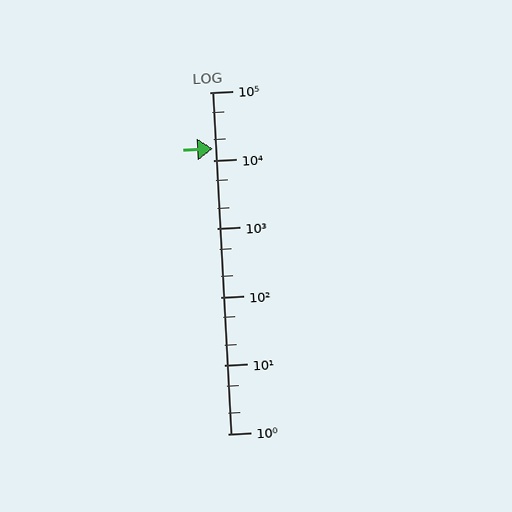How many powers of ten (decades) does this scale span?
The scale spans 5 decades, from 1 to 100000.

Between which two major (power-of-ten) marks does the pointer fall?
The pointer is between 10000 and 100000.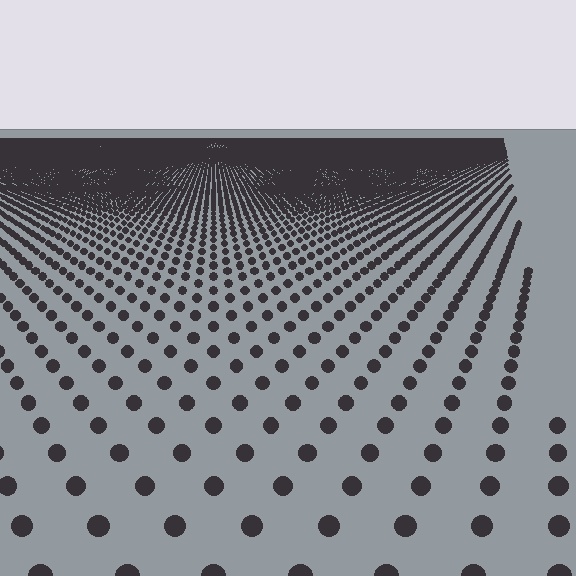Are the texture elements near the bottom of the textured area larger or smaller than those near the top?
Larger. Near the bottom, elements are closer to the viewer and appear at a bigger on-screen size.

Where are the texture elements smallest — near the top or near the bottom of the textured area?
Near the top.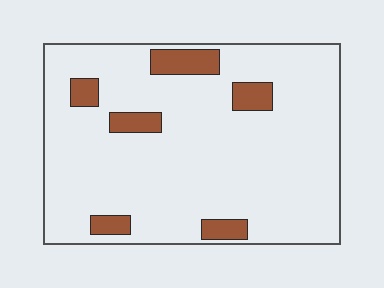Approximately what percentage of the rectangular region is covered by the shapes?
Approximately 10%.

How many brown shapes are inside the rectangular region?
6.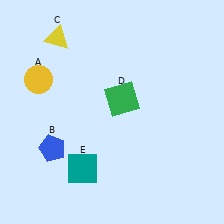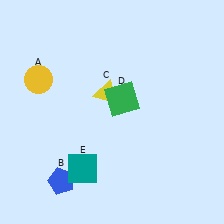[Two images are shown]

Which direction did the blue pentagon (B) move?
The blue pentagon (B) moved down.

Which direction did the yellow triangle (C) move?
The yellow triangle (C) moved down.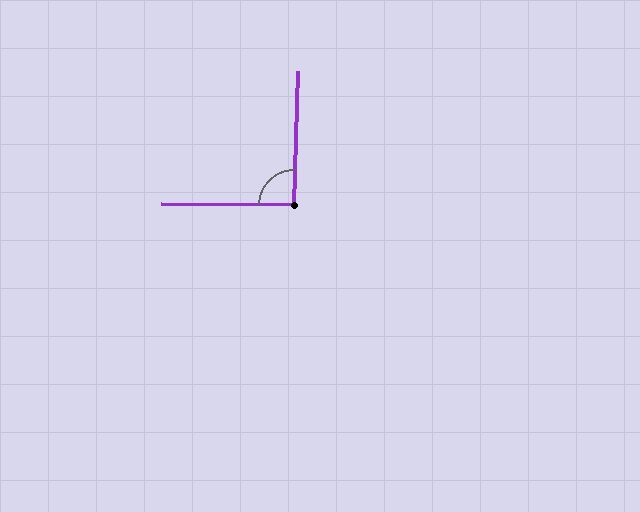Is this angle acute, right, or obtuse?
It is approximately a right angle.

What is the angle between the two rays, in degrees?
Approximately 91 degrees.